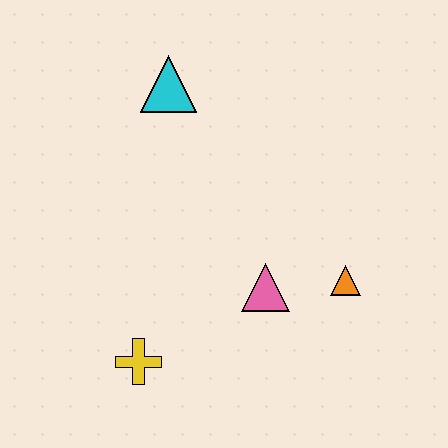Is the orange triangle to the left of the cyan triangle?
No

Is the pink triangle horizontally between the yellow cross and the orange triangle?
Yes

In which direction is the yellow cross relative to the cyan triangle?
The yellow cross is below the cyan triangle.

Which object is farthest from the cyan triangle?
The yellow cross is farthest from the cyan triangle.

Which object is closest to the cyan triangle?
The pink triangle is closest to the cyan triangle.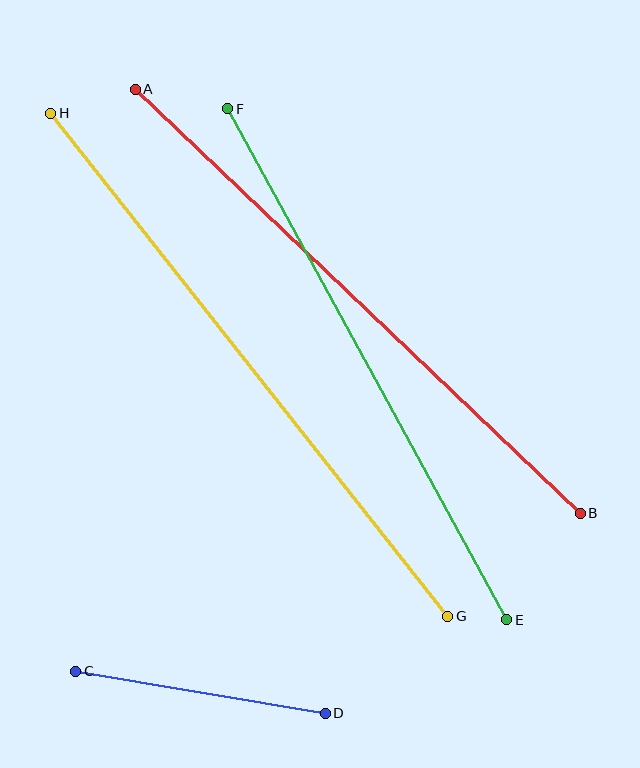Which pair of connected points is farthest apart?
Points G and H are farthest apart.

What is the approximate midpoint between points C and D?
The midpoint is at approximately (200, 692) pixels.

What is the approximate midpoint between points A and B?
The midpoint is at approximately (358, 301) pixels.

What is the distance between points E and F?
The distance is approximately 582 pixels.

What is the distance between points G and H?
The distance is approximately 641 pixels.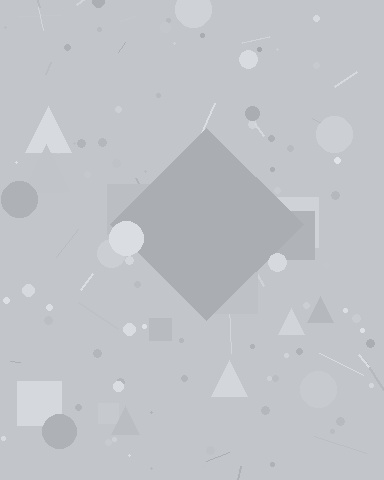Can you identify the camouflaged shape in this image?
The camouflaged shape is a diamond.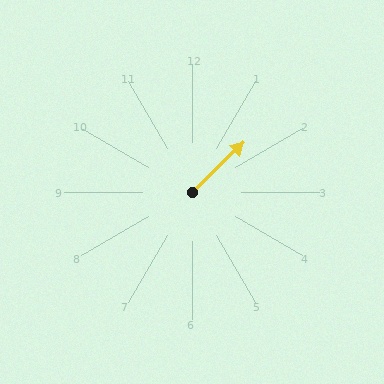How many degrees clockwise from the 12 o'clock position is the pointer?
Approximately 46 degrees.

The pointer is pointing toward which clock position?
Roughly 2 o'clock.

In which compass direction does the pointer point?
Northeast.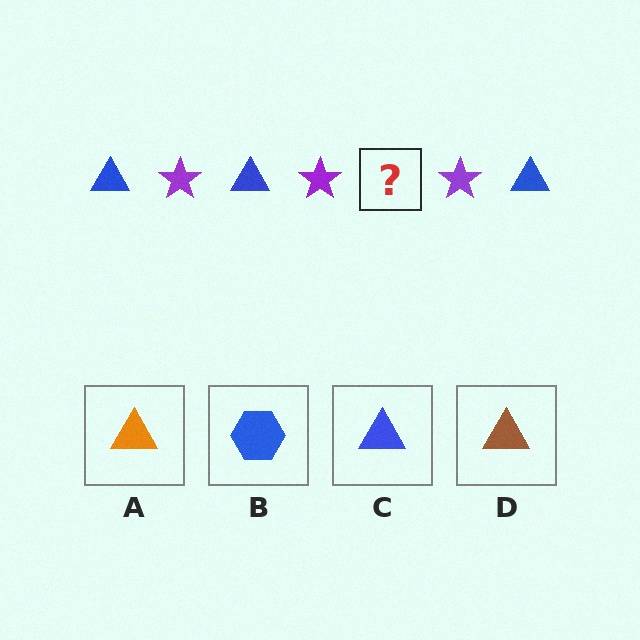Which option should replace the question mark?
Option C.